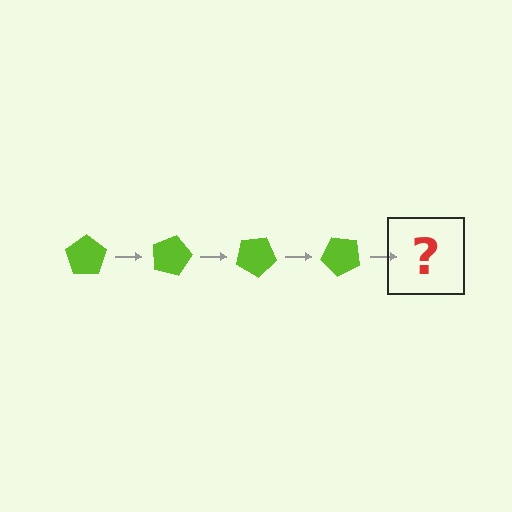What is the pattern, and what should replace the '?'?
The pattern is that the pentagon rotates 15 degrees each step. The '?' should be a lime pentagon rotated 60 degrees.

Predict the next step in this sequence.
The next step is a lime pentagon rotated 60 degrees.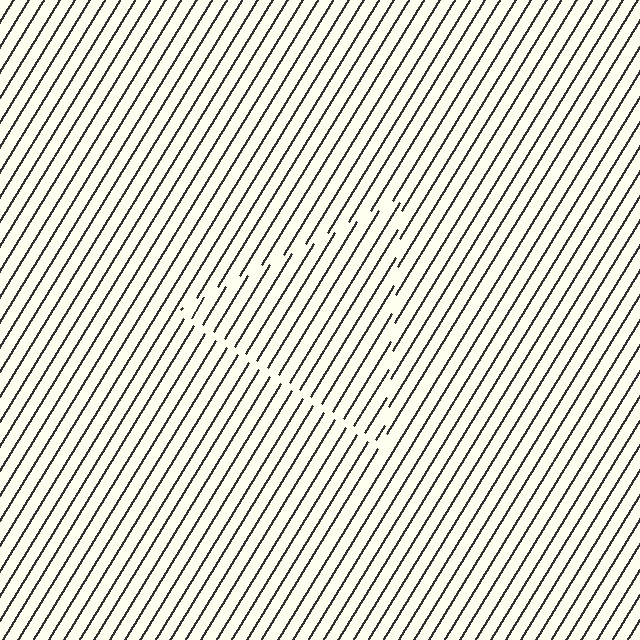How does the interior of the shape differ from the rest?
The interior of the shape contains the same grating, shifted by half a period — the contour is defined by the phase discontinuity where line-ends from the inner and outer gratings abut.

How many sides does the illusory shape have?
3 sides — the line-ends trace a triangle.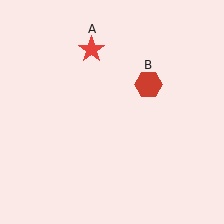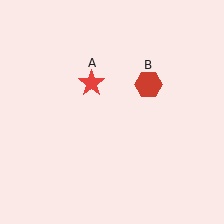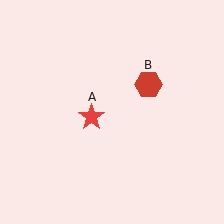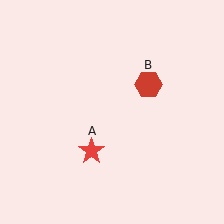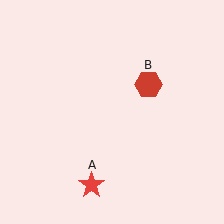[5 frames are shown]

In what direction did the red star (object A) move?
The red star (object A) moved down.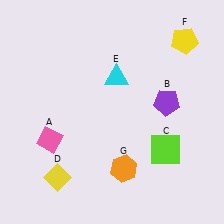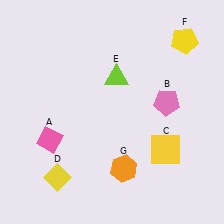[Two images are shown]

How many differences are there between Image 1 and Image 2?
There are 3 differences between the two images.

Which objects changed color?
B changed from purple to pink. C changed from lime to yellow. E changed from cyan to lime.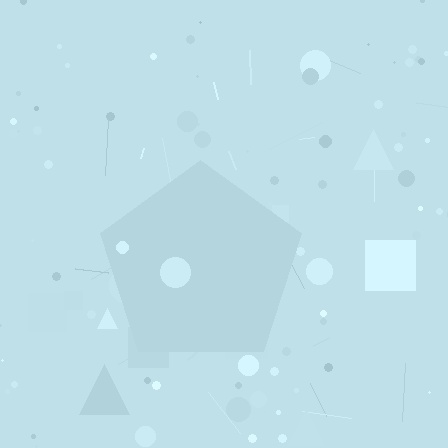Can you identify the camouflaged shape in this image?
The camouflaged shape is a pentagon.